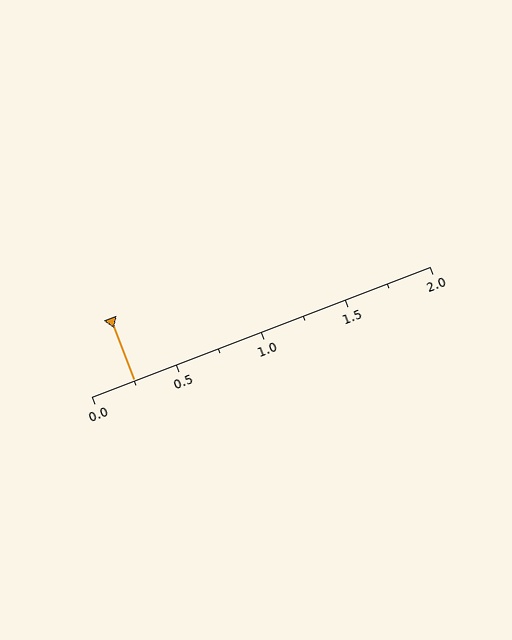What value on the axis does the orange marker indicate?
The marker indicates approximately 0.25.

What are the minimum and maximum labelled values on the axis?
The axis runs from 0.0 to 2.0.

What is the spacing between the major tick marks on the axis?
The major ticks are spaced 0.5 apart.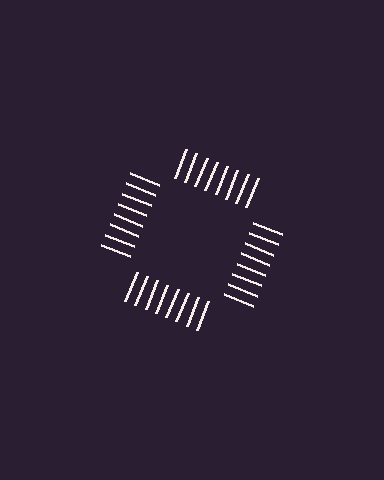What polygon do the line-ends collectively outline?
An illusory square — the line segments terminate on its edges but no continuous stroke is drawn.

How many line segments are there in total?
32 — 8 along each of the 4 edges.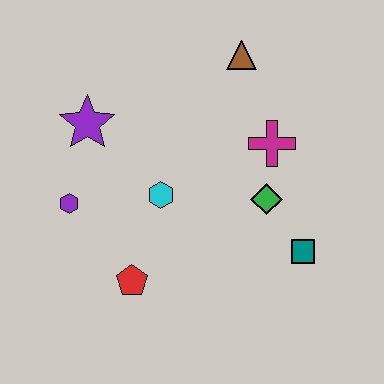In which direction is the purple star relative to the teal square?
The purple star is to the left of the teal square.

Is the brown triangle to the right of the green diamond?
No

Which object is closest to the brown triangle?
The magenta cross is closest to the brown triangle.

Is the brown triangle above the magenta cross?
Yes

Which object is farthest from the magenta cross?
The purple hexagon is farthest from the magenta cross.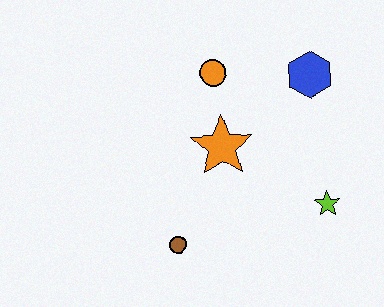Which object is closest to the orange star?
The orange circle is closest to the orange star.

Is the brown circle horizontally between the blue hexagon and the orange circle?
No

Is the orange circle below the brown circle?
No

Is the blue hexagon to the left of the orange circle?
No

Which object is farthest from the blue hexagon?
The brown circle is farthest from the blue hexagon.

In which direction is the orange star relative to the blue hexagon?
The orange star is to the left of the blue hexagon.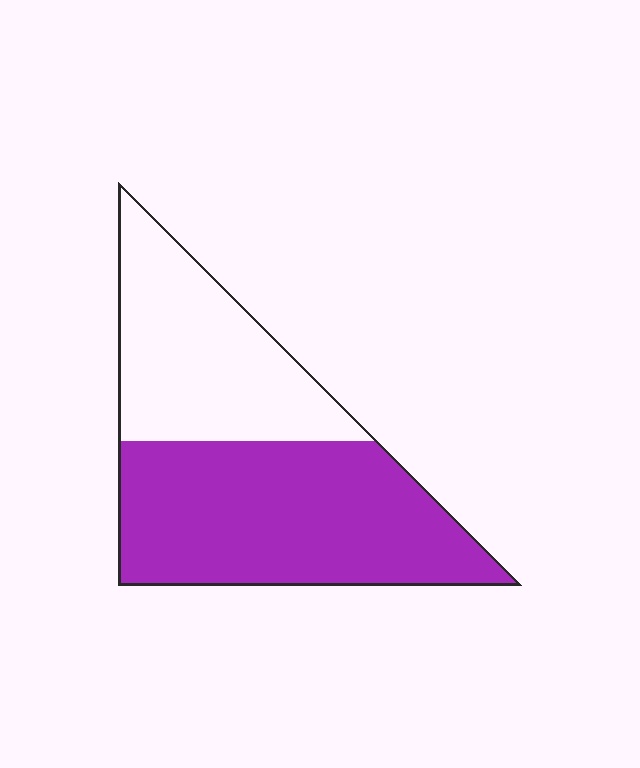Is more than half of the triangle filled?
Yes.